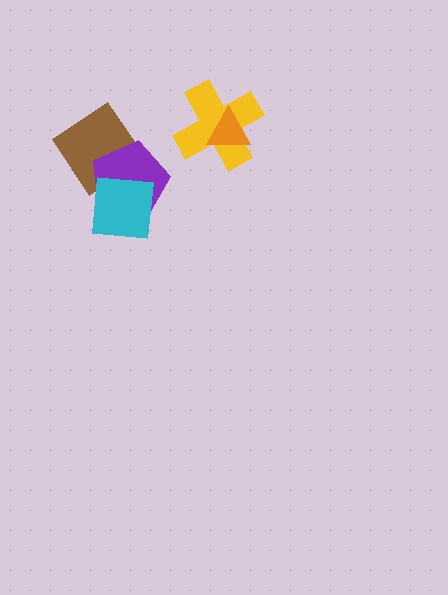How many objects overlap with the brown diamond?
2 objects overlap with the brown diamond.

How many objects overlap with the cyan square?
2 objects overlap with the cyan square.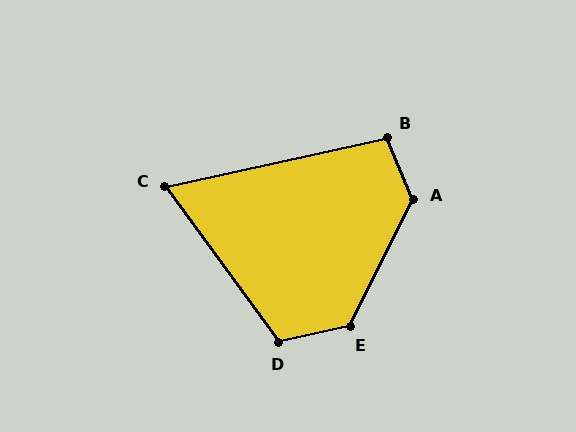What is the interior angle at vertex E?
Approximately 129 degrees (obtuse).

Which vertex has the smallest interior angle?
C, at approximately 66 degrees.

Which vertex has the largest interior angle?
A, at approximately 130 degrees.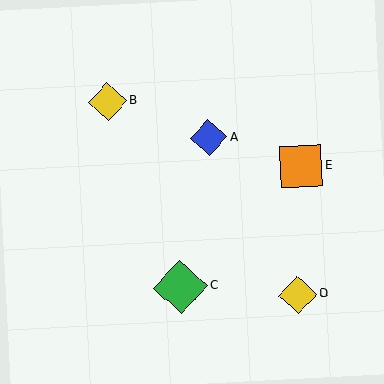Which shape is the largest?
The green diamond (labeled C) is the largest.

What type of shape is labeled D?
Shape D is a yellow diamond.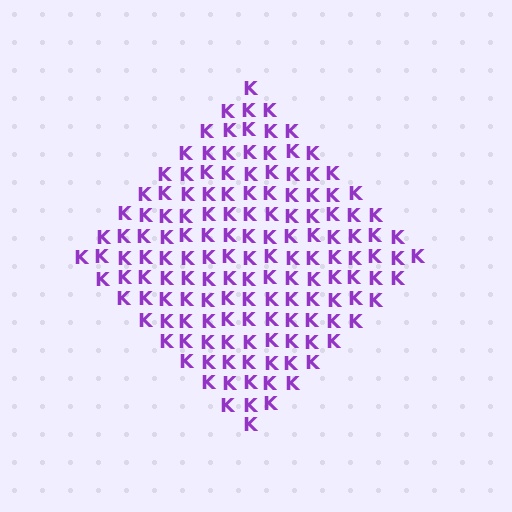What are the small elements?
The small elements are letter K's.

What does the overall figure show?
The overall figure shows a diamond.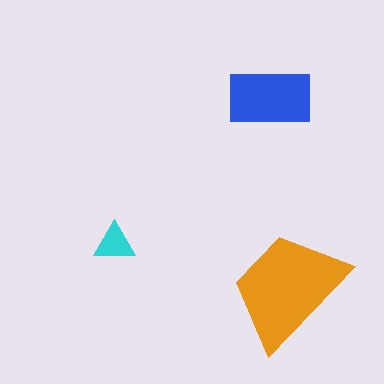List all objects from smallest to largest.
The cyan triangle, the blue rectangle, the orange trapezoid.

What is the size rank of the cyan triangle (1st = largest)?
3rd.